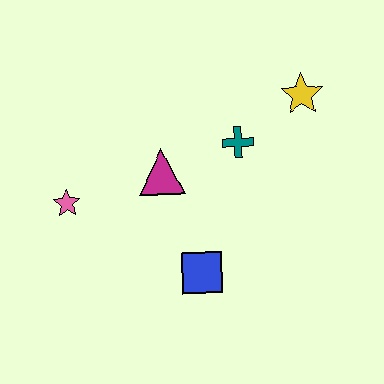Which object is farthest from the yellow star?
The pink star is farthest from the yellow star.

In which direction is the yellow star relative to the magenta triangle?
The yellow star is to the right of the magenta triangle.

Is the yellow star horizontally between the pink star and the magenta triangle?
No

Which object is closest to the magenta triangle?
The teal cross is closest to the magenta triangle.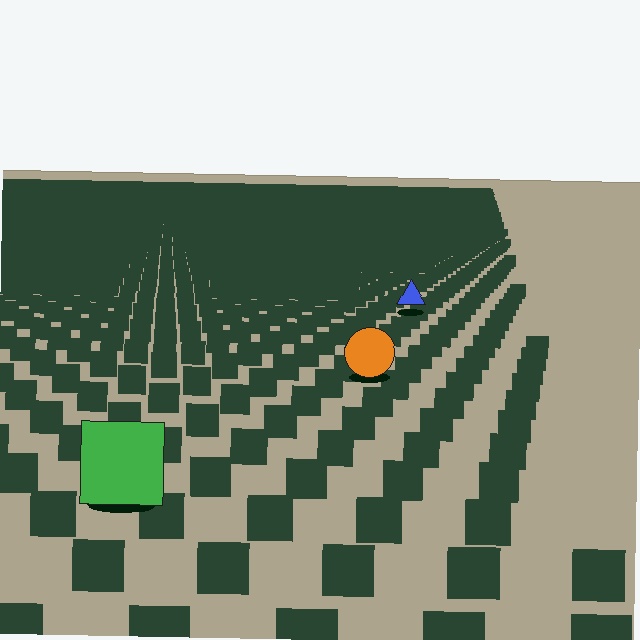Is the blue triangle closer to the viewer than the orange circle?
No. The orange circle is closer — you can tell from the texture gradient: the ground texture is coarser near it.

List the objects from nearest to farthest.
From nearest to farthest: the green square, the orange circle, the blue triangle.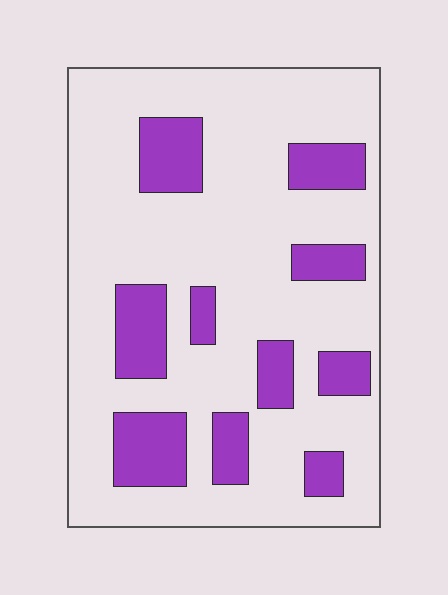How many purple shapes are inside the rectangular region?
10.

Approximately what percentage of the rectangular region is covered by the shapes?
Approximately 25%.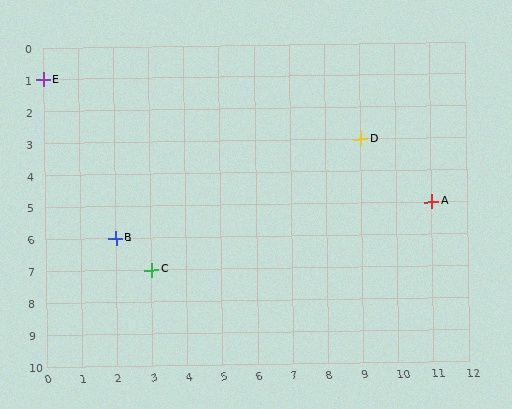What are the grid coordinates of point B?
Point B is at grid coordinates (2, 6).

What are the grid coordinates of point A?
Point A is at grid coordinates (11, 5).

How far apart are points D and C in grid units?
Points D and C are 6 columns and 4 rows apart (about 7.2 grid units diagonally).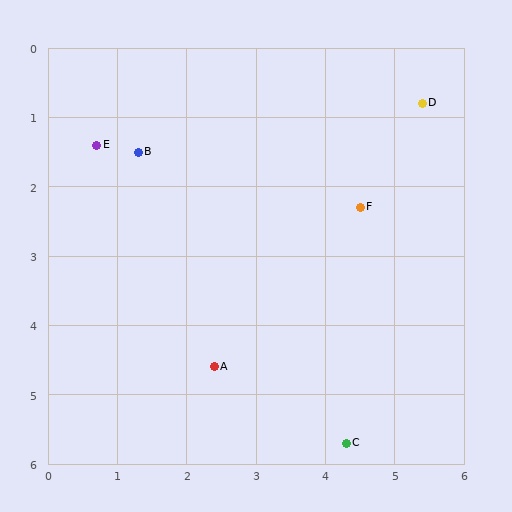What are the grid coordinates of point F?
Point F is at approximately (4.5, 2.3).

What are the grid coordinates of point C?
Point C is at approximately (4.3, 5.7).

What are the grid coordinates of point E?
Point E is at approximately (0.7, 1.4).